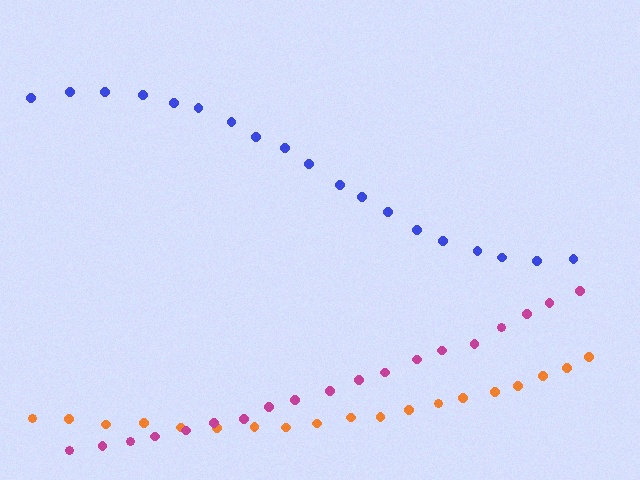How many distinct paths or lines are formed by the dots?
There are 3 distinct paths.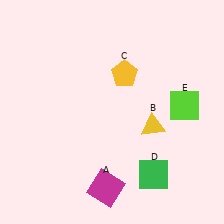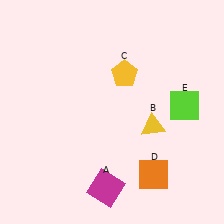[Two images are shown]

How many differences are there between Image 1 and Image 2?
There is 1 difference between the two images.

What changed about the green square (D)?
In Image 1, D is green. In Image 2, it changed to orange.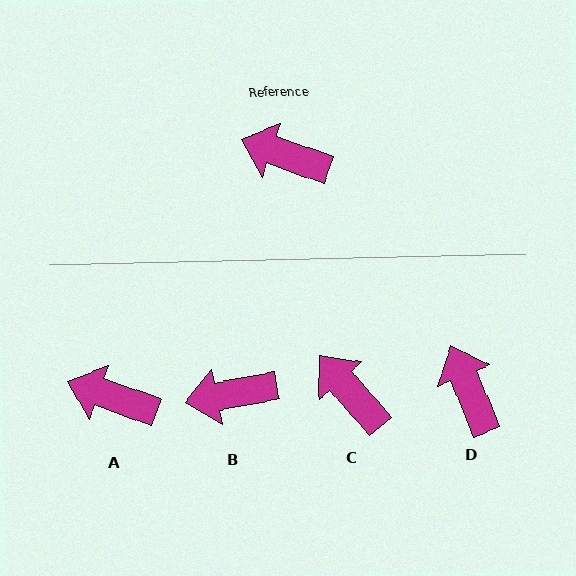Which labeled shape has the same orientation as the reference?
A.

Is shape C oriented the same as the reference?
No, it is off by about 29 degrees.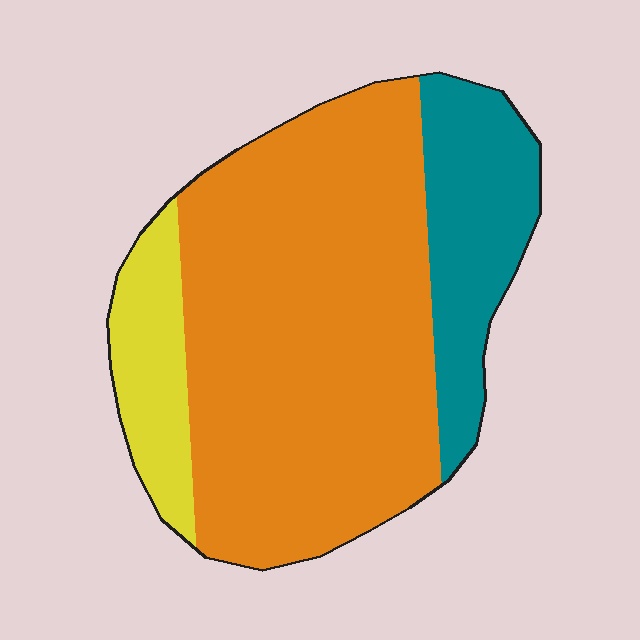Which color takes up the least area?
Yellow, at roughly 15%.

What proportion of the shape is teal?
Teal takes up between a sixth and a third of the shape.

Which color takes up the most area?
Orange, at roughly 70%.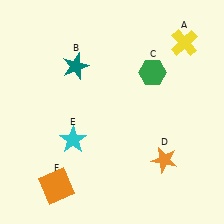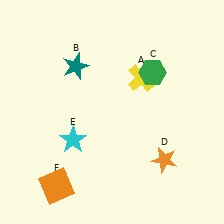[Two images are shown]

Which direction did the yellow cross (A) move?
The yellow cross (A) moved left.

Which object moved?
The yellow cross (A) moved left.